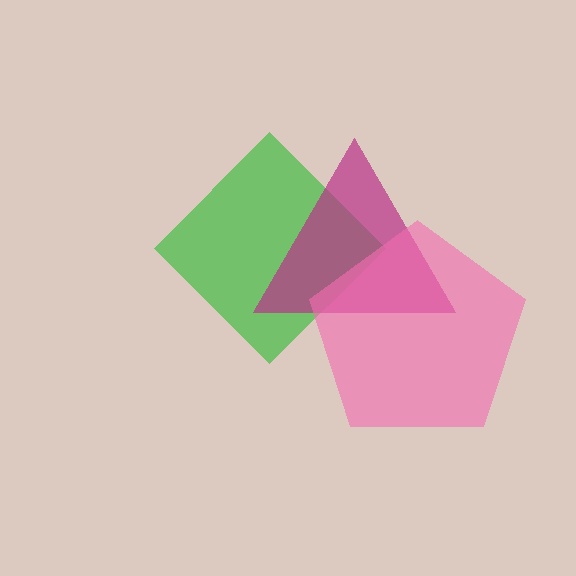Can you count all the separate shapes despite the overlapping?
Yes, there are 3 separate shapes.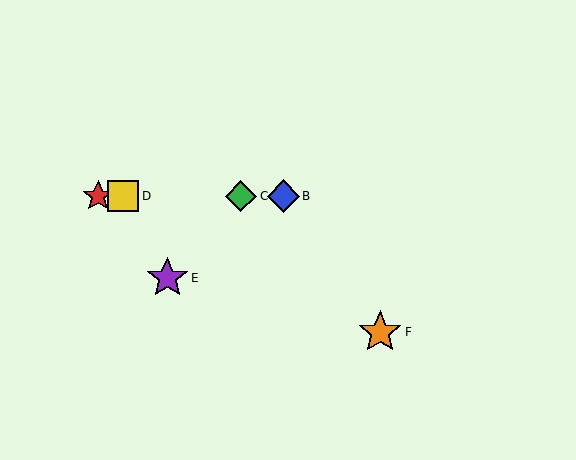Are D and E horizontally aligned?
No, D is at y≈196 and E is at y≈278.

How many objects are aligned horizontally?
4 objects (A, B, C, D) are aligned horizontally.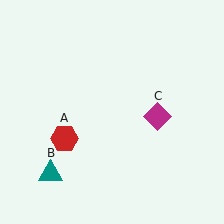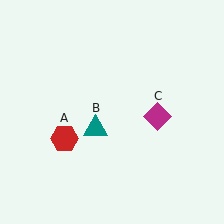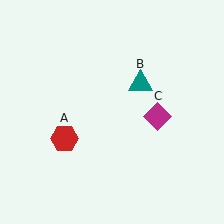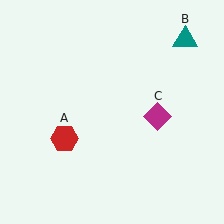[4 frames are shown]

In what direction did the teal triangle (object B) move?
The teal triangle (object B) moved up and to the right.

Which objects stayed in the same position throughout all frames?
Red hexagon (object A) and magenta diamond (object C) remained stationary.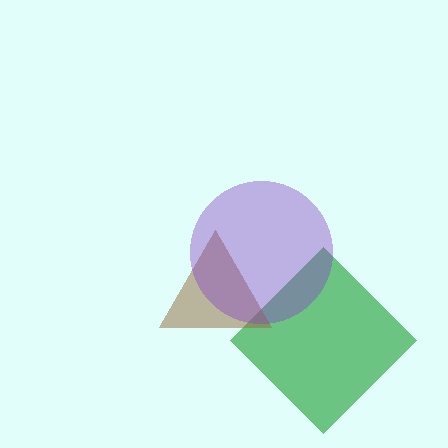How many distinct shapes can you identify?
There are 3 distinct shapes: a green diamond, a brown triangle, a purple circle.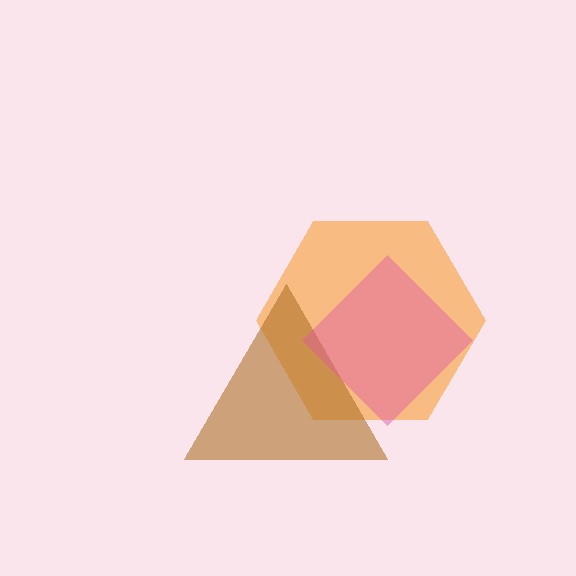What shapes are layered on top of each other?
The layered shapes are: an orange hexagon, a brown triangle, a pink diamond.